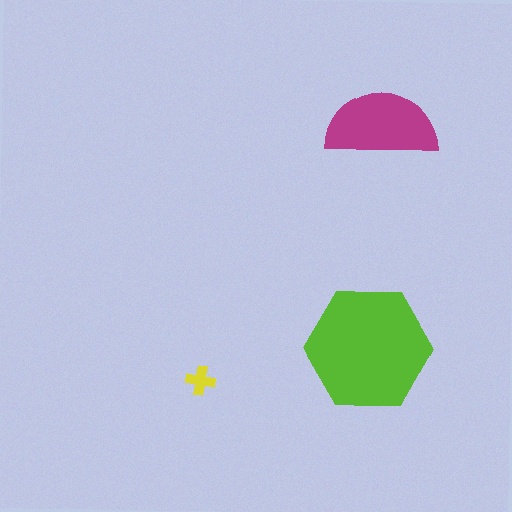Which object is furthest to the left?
The yellow cross is leftmost.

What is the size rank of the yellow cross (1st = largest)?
3rd.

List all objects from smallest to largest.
The yellow cross, the magenta semicircle, the lime hexagon.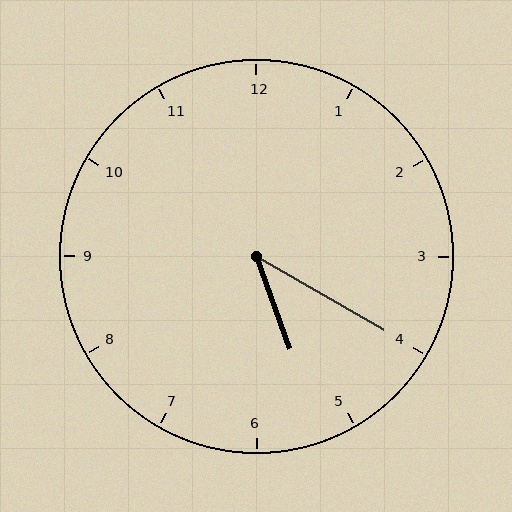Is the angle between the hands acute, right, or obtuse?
It is acute.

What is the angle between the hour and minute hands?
Approximately 40 degrees.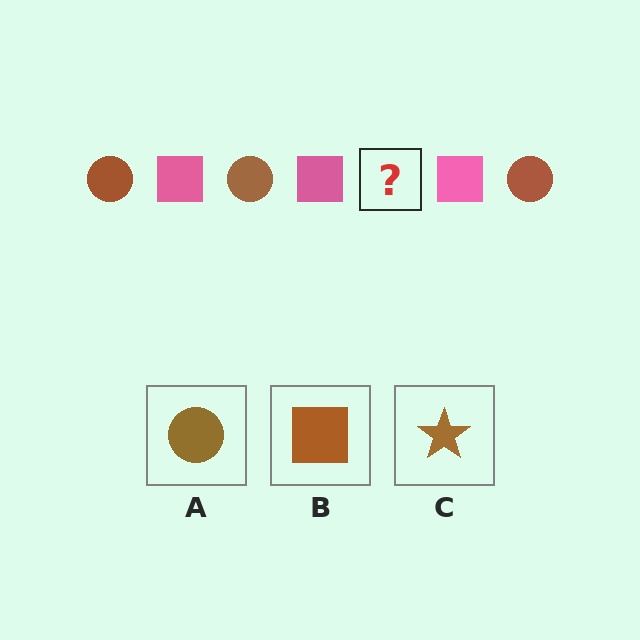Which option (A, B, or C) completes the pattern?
A.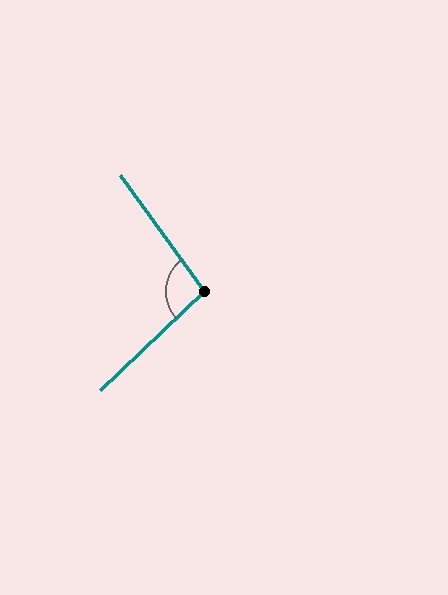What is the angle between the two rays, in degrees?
Approximately 97 degrees.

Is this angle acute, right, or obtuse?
It is obtuse.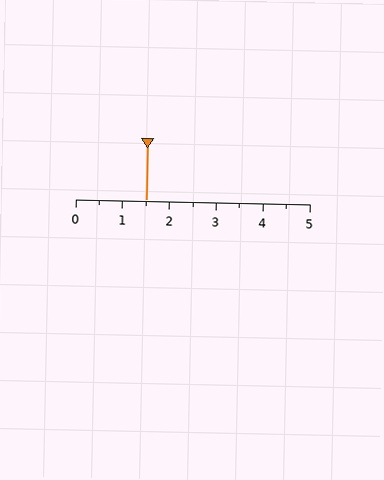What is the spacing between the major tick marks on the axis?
The major ticks are spaced 1 apart.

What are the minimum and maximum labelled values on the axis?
The axis runs from 0 to 5.